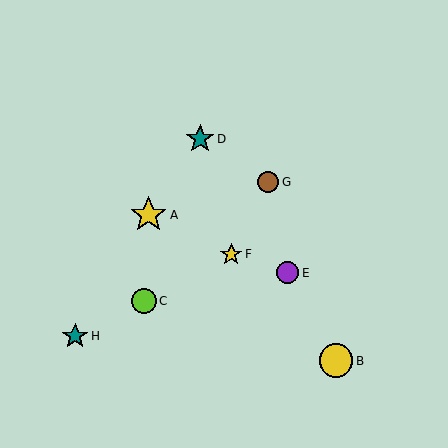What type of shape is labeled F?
Shape F is a yellow star.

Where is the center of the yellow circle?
The center of the yellow circle is at (336, 361).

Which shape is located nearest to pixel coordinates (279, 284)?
The purple circle (labeled E) at (288, 273) is nearest to that location.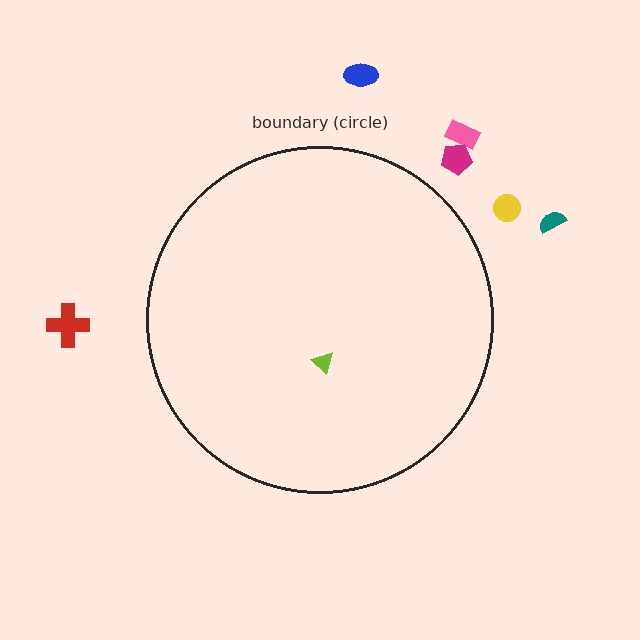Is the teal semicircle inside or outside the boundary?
Outside.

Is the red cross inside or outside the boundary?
Outside.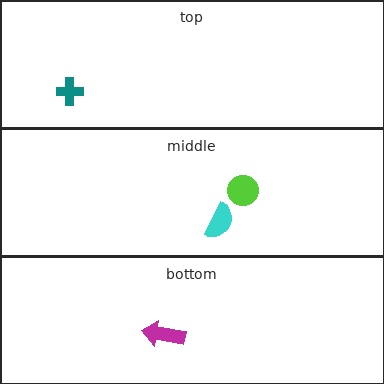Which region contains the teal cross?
The top region.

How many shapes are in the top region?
1.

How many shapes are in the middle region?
2.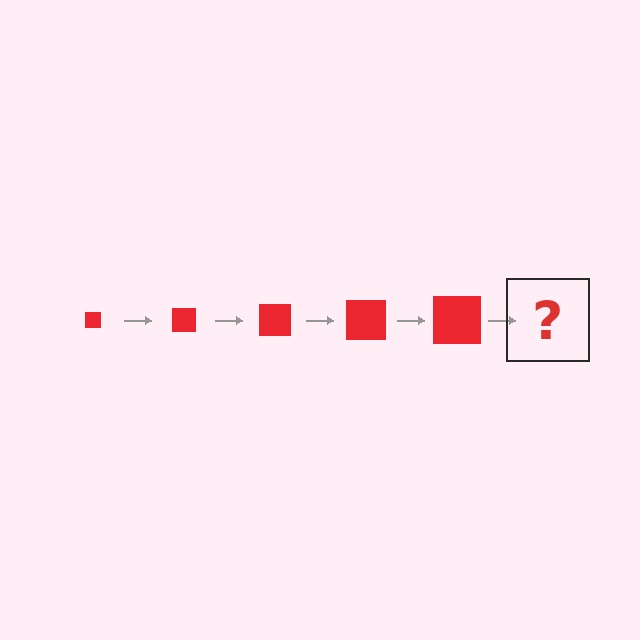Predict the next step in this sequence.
The next step is a red square, larger than the previous one.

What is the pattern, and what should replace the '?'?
The pattern is that the square gets progressively larger each step. The '?' should be a red square, larger than the previous one.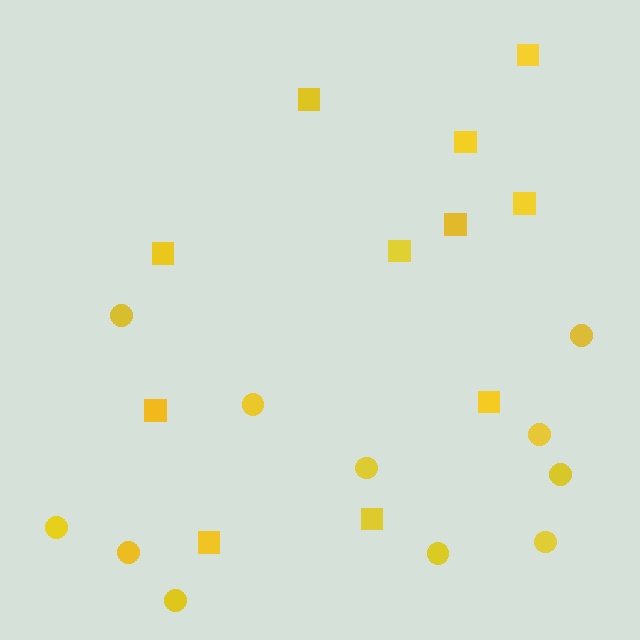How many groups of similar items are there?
There are 2 groups: one group of circles (11) and one group of squares (11).